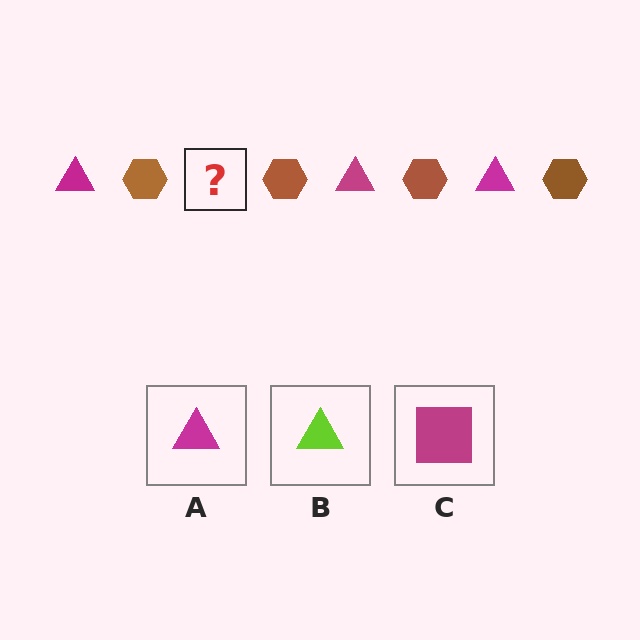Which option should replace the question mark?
Option A.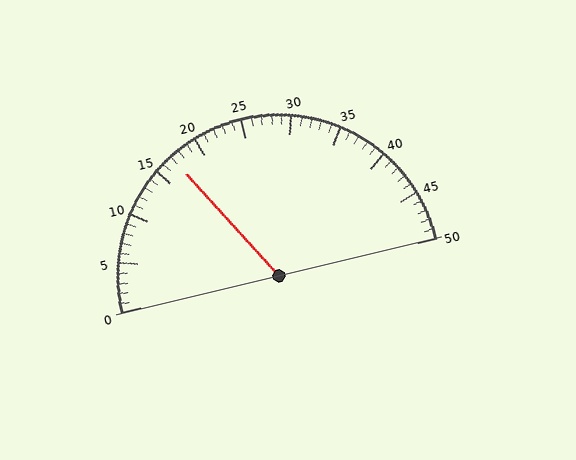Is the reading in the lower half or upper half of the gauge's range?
The reading is in the lower half of the range (0 to 50).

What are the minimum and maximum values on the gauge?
The gauge ranges from 0 to 50.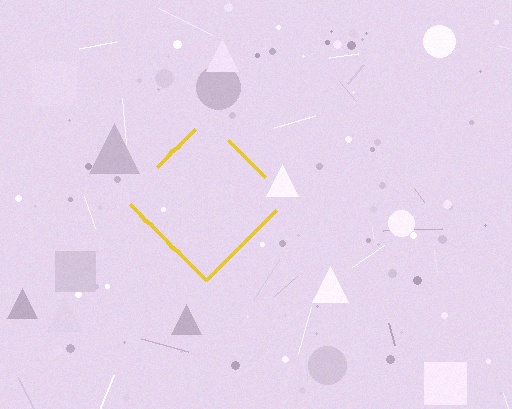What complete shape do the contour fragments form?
The contour fragments form a diamond.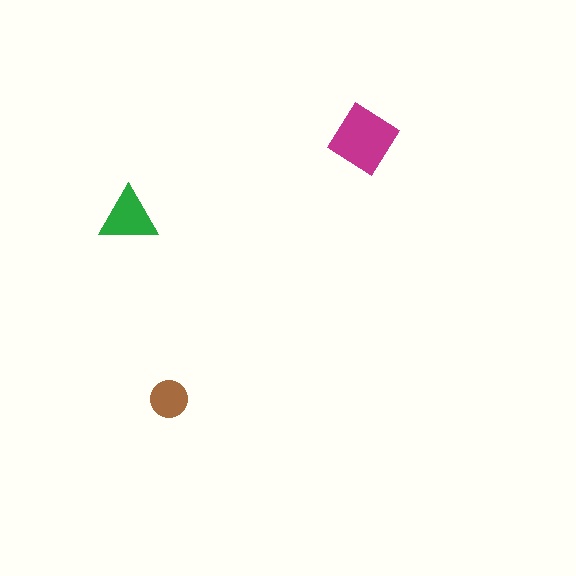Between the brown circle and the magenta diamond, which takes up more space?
The magenta diamond.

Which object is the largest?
The magenta diamond.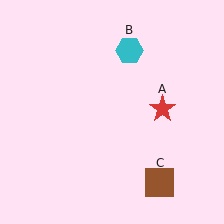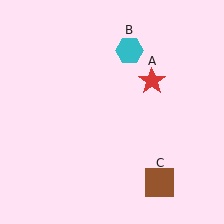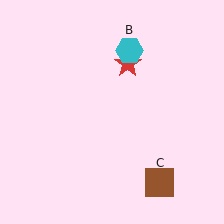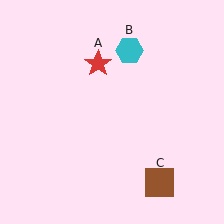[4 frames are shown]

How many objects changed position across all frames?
1 object changed position: red star (object A).